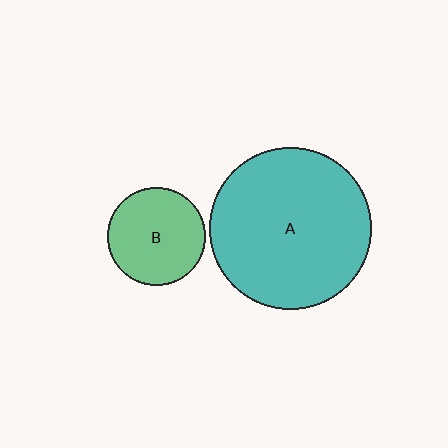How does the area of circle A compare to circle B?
Approximately 2.7 times.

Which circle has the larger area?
Circle A (teal).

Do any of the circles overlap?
No, none of the circles overlap.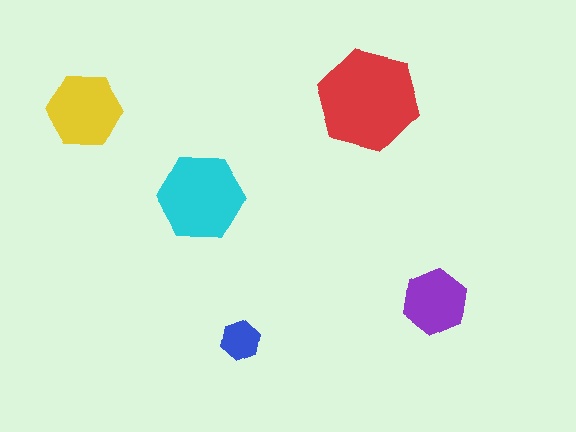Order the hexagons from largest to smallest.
the red one, the cyan one, the yellow one, the purple one, the blue one.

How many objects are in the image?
There are 5 objects in the image.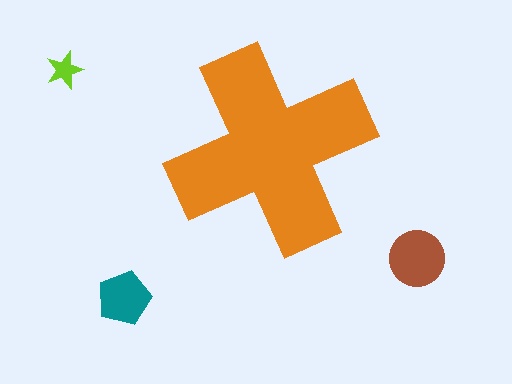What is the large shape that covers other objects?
An orange cross.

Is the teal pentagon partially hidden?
No, the teal pentagon is fully visible.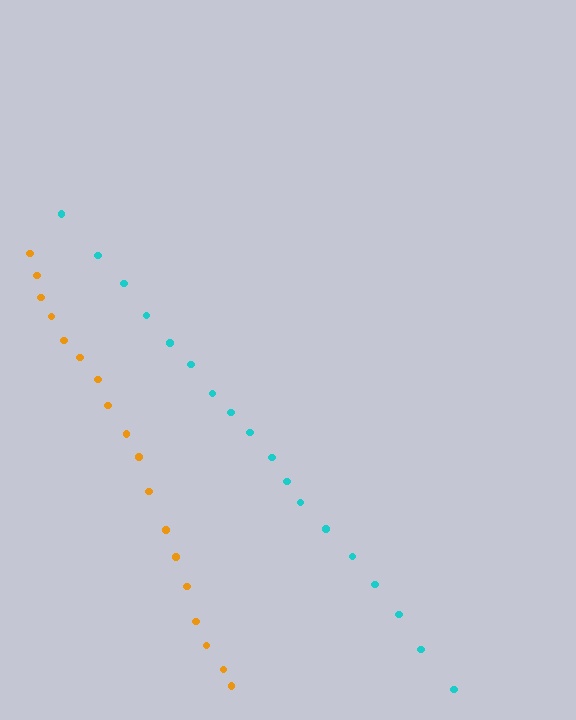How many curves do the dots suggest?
There are 2 distinct paths.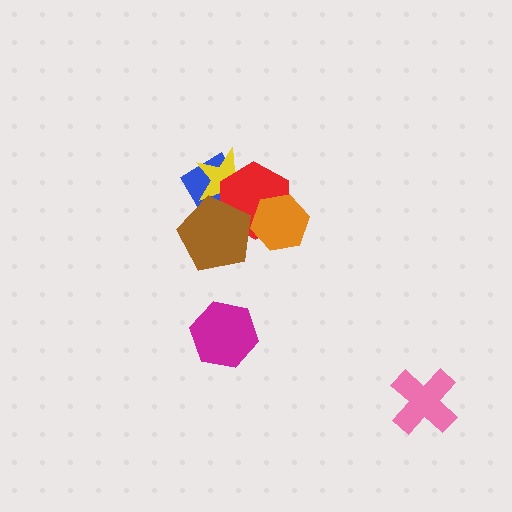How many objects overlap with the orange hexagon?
1 object overlaps with the orange hexagon.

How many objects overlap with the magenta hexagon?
0 objects overlap with the magenta hexagon.